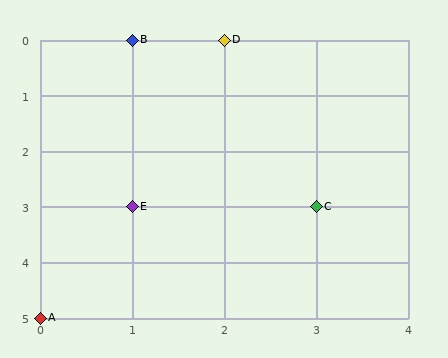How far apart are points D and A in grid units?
Points D and A are 2 columns and 5 rows apart (about 5.4 grid units diagonally).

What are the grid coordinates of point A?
Point A is at grid coordinates (0, 5).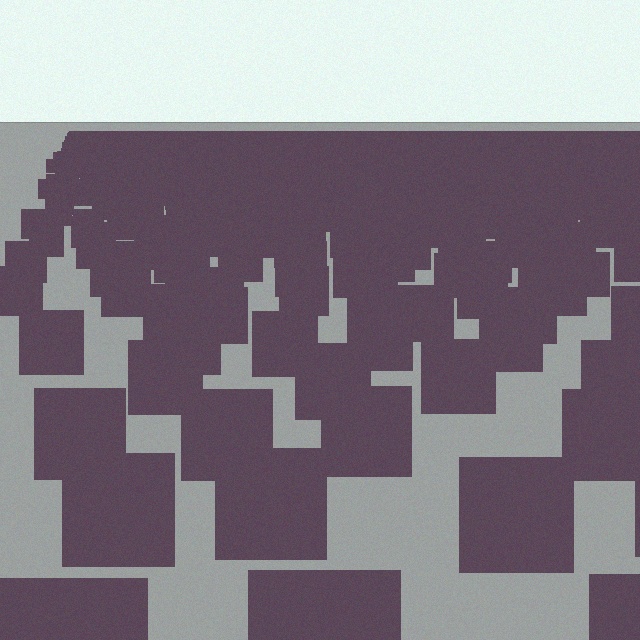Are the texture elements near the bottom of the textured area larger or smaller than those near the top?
Larger. Near the bottom, elements are closer to the viewer and appear at a bigger on-screen size.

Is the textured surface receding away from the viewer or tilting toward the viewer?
The surface is receding away from the viewer. Texture elements get smaller and denser toward the top.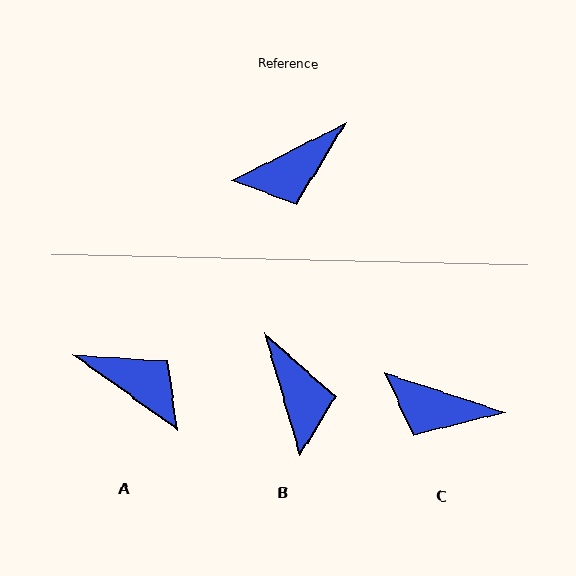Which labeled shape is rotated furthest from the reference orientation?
A, about 118 degrees away.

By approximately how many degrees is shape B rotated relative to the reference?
Approximately 79 degrees counter-clockwise.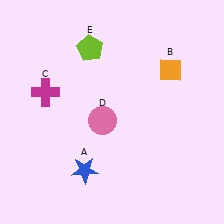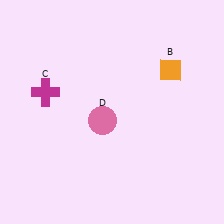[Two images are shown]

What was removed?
The lime pentagon (E), the blue star (A) were removed in Image 2.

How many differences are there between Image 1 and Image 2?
There are 2 differences between the two images.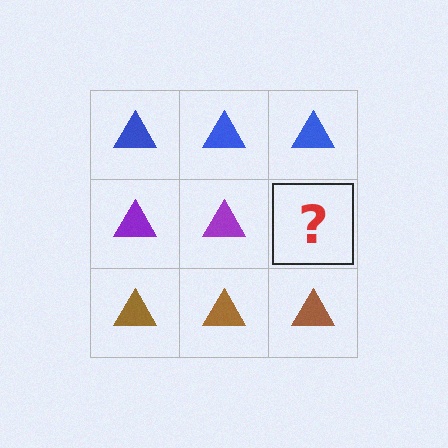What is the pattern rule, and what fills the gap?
The rule is that each row has a consistent color. The gap should be filled with a purple triangle.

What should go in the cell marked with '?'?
The missing cell should contain a purple triangle.